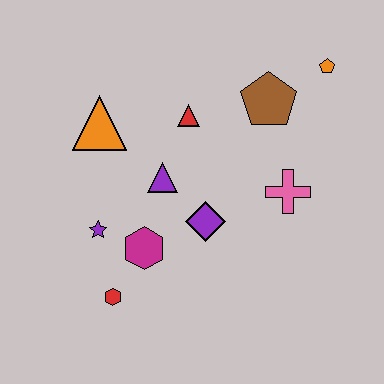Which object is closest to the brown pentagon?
The orange pentagon is closest to the brown pentagon.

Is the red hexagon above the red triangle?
No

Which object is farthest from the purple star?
The orange pentagon is farthest from the purple star.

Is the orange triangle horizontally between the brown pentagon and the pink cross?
No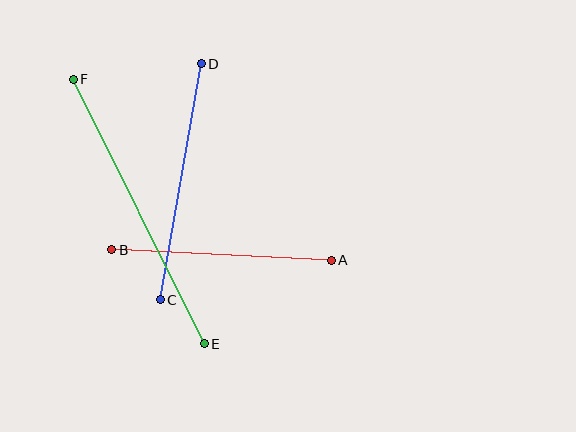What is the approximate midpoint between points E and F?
The midpoint is at approximately (139, 211) pixels.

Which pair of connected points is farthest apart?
Points E and F are farthest apart.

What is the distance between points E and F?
The distance is approximately 295 pixels.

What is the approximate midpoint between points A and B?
The midpoint is at approximately (221, 255) pixels.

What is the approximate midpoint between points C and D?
The midpoint is at approximately (181, 182) pixels.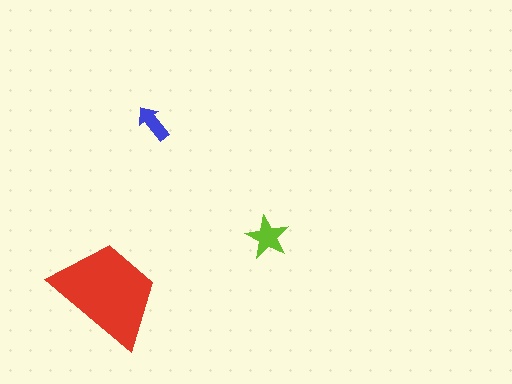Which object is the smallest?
The blue arrow.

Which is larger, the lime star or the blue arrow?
The lime star.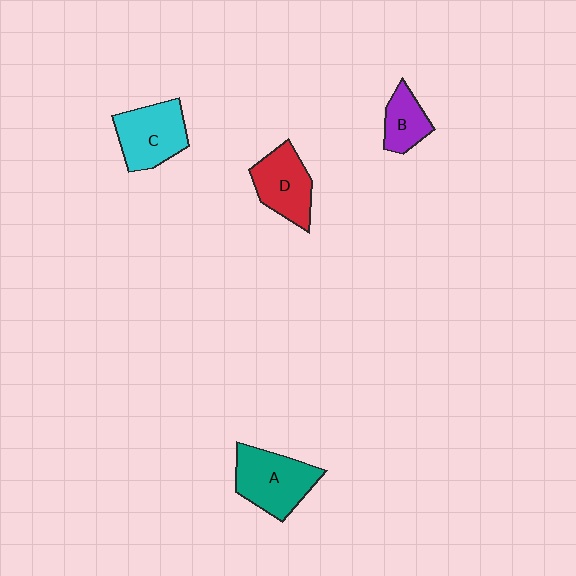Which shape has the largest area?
Shape A (teal).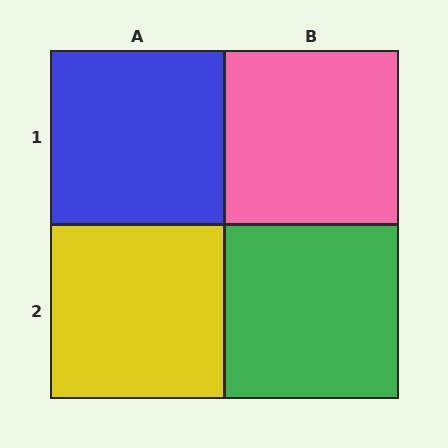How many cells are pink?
1 cell is pink.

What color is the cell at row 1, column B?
Pink.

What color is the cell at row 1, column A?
Blue.